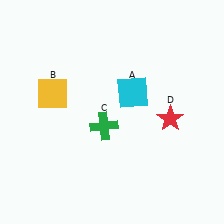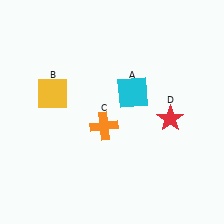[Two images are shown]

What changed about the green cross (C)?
In Image 1, C is green. In Image 2, it changed to orange.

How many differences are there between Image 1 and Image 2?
There is 1 difference between the two images.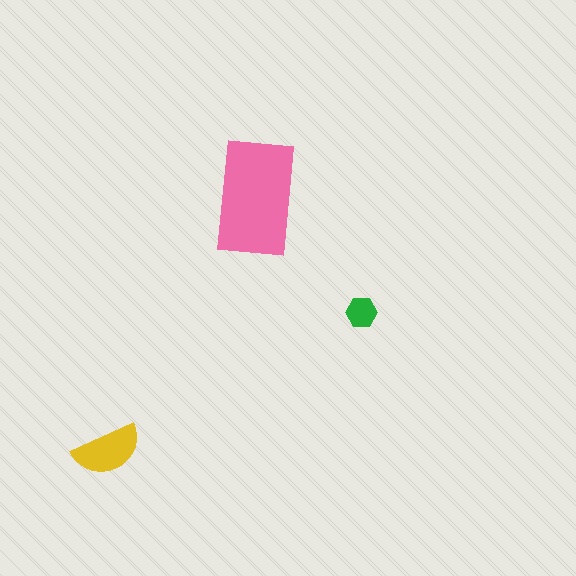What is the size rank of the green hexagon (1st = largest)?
3rd.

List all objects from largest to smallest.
The pink rectangle, the yellow semicircle, the green hexagon.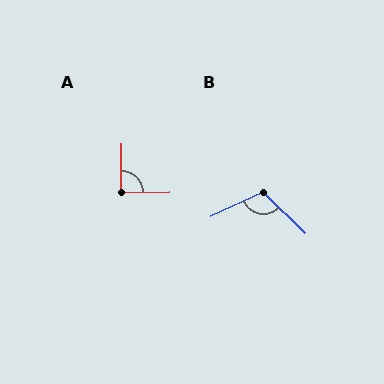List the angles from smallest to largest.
A (88°), B (112°).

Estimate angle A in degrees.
Approximately 88 degrees.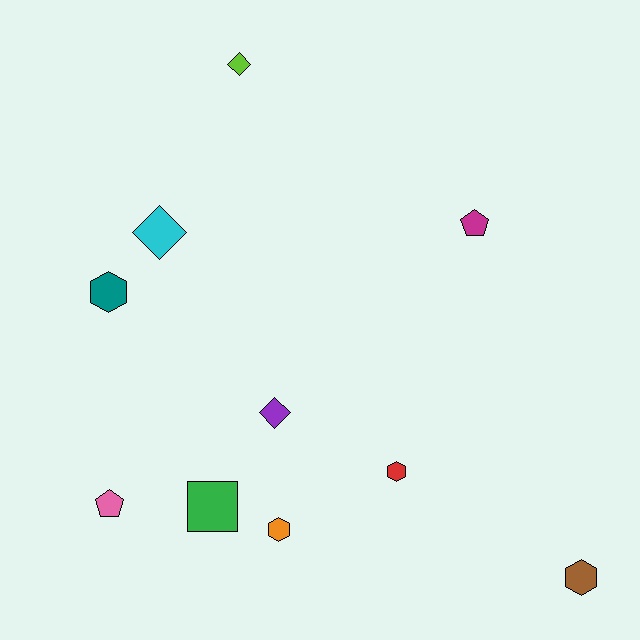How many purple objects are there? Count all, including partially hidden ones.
There is 1 purple object.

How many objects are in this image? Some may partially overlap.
There are 10 objects.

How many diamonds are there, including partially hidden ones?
There are 3 diamonds.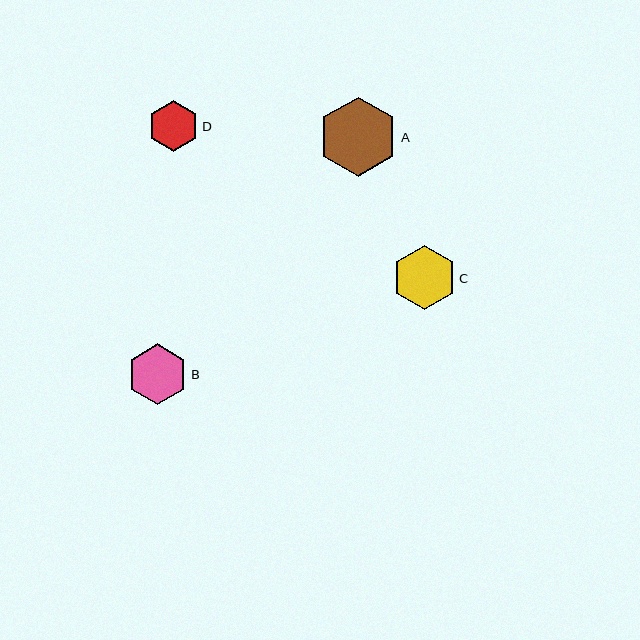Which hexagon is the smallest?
Hexagon D is the smallest with a size of approximately 51 pixels.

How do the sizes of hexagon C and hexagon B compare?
Hexagon C and hexagon B are approximately the same size.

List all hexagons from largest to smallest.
From largest to smallest: A, C, B, D.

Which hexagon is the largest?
Hexagon A is the largest with a size of approximately 80 pixels.